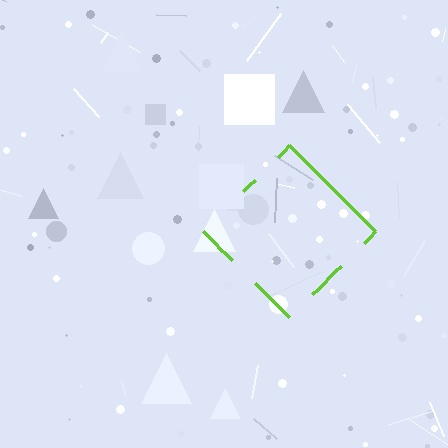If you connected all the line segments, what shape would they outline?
They would outline a diamond.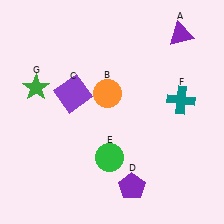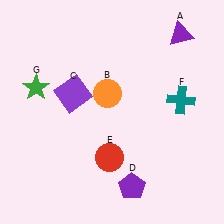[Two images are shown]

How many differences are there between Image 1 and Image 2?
There is 1 difference between the two images.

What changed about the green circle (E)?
In Image 1, E is green. In Image 2, it changed to red.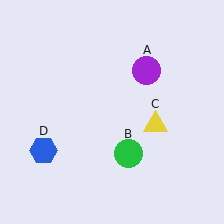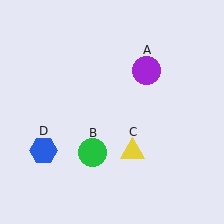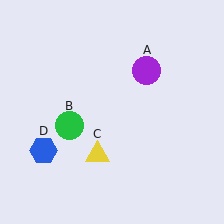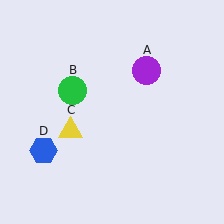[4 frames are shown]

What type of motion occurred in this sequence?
The green circle (object B), yellow triangle (object C) rotated clockwise around the center of the scene.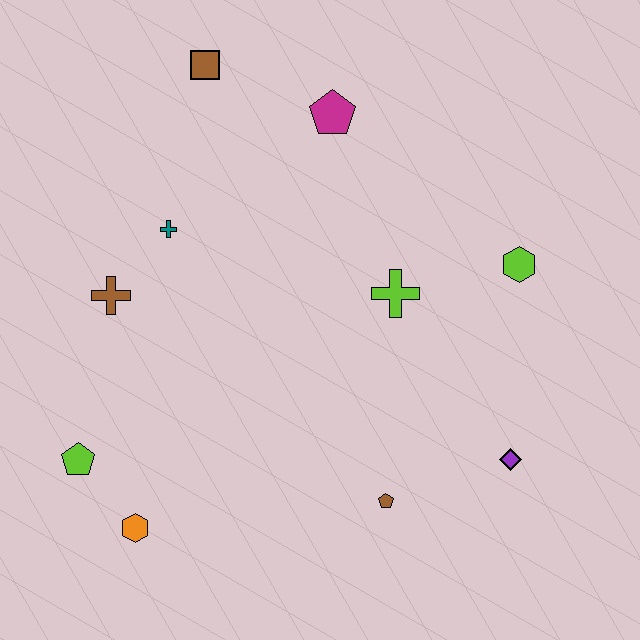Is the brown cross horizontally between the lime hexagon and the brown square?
No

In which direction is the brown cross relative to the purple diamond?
The brown cross is to the left of the purple diamond.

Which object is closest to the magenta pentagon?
The brown square is closest to the magenta pentagon.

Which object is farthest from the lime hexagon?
The lime pentagon is farthest from the lime hexagon.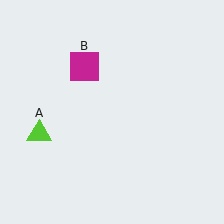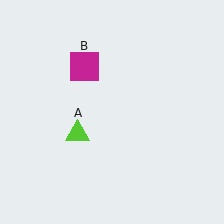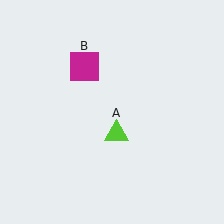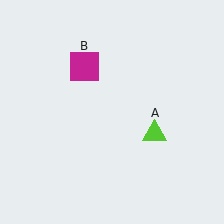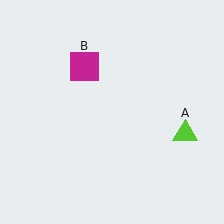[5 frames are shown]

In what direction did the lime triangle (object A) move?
The lime triangle (object A) moved right.